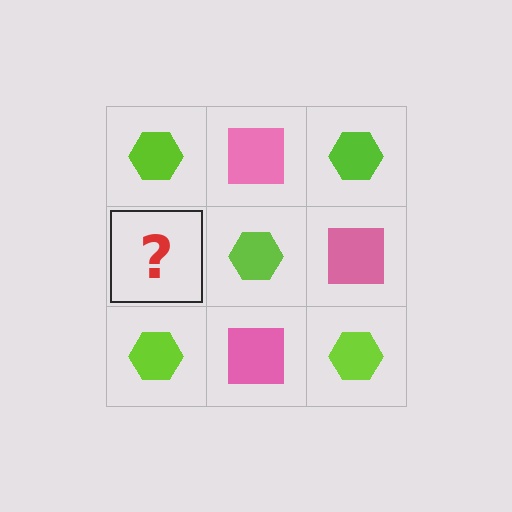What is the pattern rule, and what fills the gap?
The rule is that it alternates lime hexagon and pink square in a checkerboard pattern. The gap should be filled with a pink square.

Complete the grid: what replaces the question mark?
The question mark should be replaced with a pink square.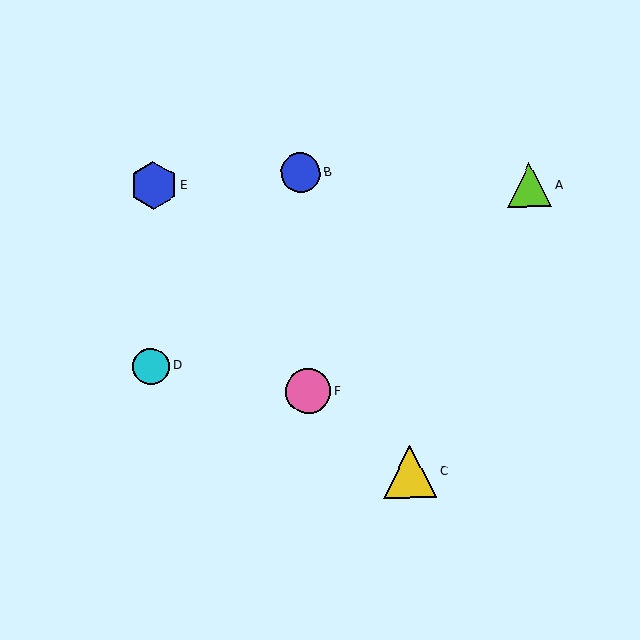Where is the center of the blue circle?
The center of the blue circle is at (300, 173).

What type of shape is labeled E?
Shape E is a blue hexagon.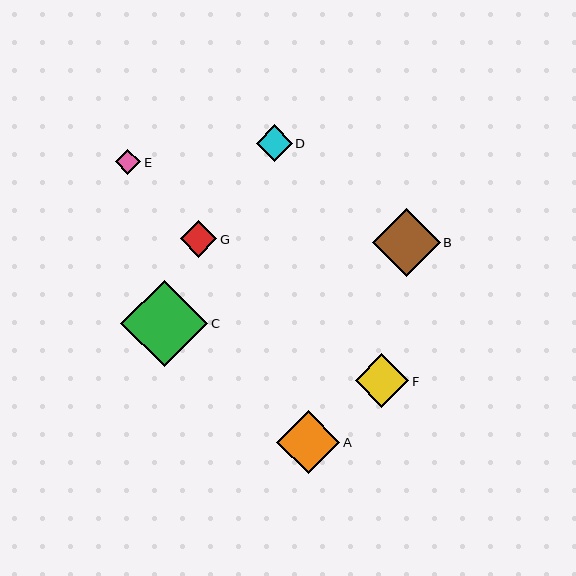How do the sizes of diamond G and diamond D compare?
Diamond G and diamond D are approximately the same size.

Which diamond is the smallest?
Diamond E is the smallest with a size of approximately 26 pixels.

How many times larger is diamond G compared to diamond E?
Diamond G is approximately 1.4 times the size of diamond E.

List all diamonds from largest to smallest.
From largest to smallest: C, B, A, F, G, D, E.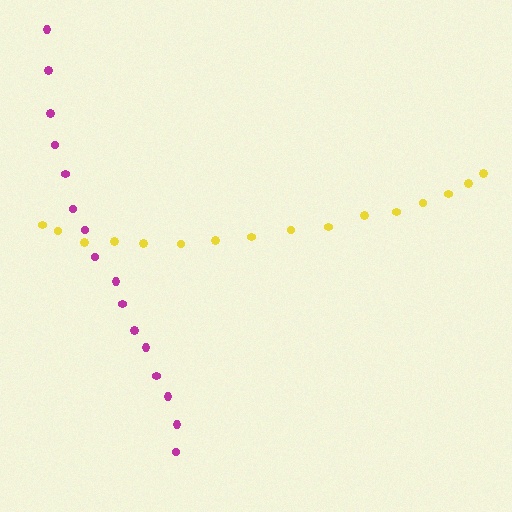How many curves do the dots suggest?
There are 2 distinct paths.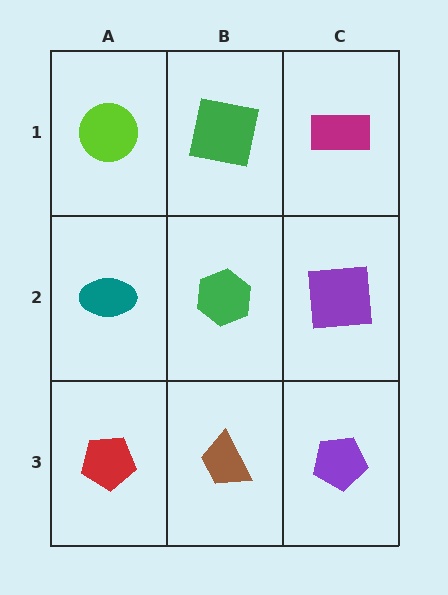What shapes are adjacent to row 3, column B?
A green hexagon (row 2, column B), a red pentagon (row 3, column A), a purple pentagon (row 3, column C).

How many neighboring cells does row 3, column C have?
2.